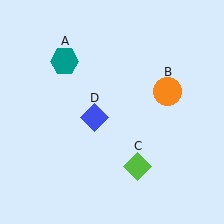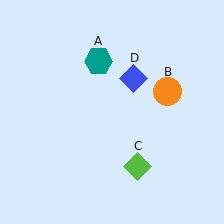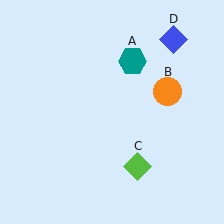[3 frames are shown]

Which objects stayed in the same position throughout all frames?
Orange circle (object B) and lime diamond (object C) remained stationary.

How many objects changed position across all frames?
2 objects changed position: teal hexagon (object A), blue diamond (object D).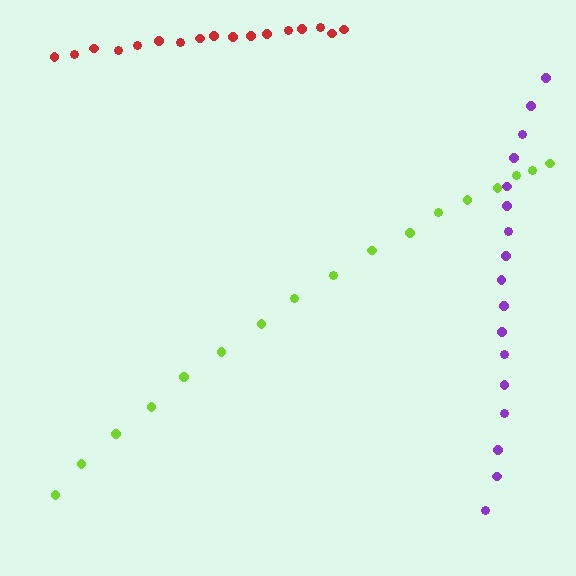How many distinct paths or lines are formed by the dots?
There are 3 distinct paths.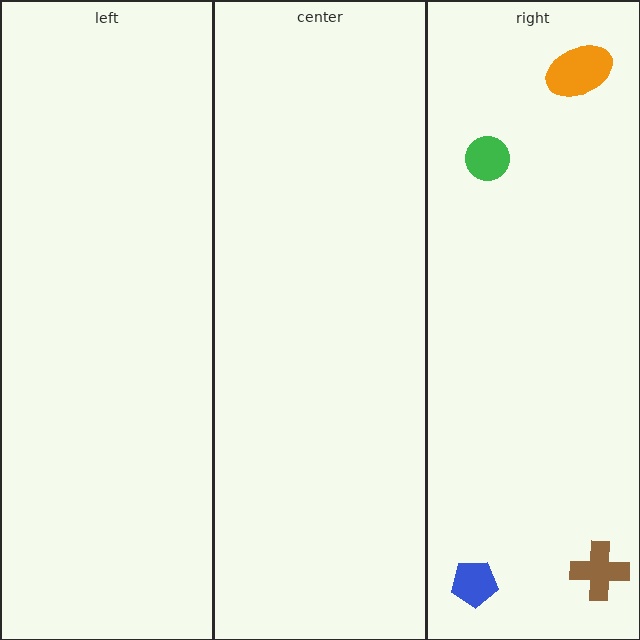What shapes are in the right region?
The green circle, the brown cross, the orange ellipse, the blue pentagon.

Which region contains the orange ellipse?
The right region.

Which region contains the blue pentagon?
The right region.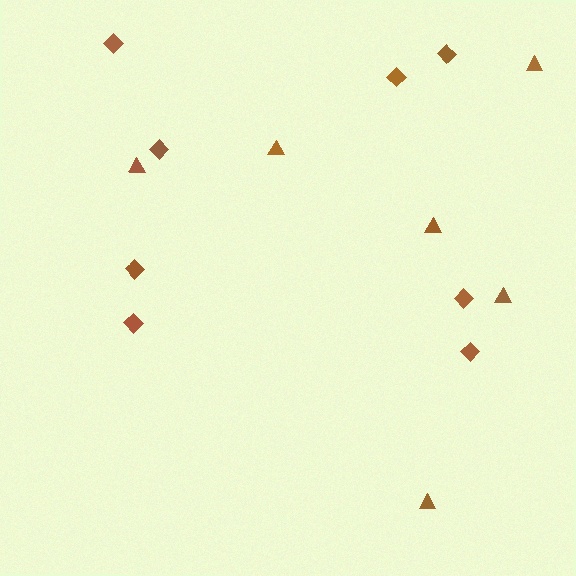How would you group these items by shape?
There are 2 groups: one group of diamonds (8) and one group of triangles (6).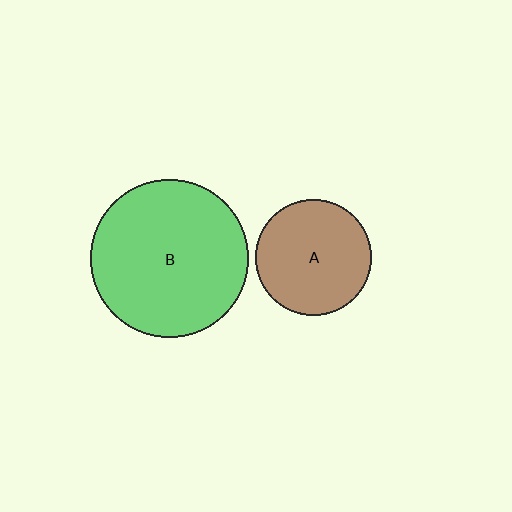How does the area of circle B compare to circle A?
Approximately 1.9 times.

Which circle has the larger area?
Circle B (green).